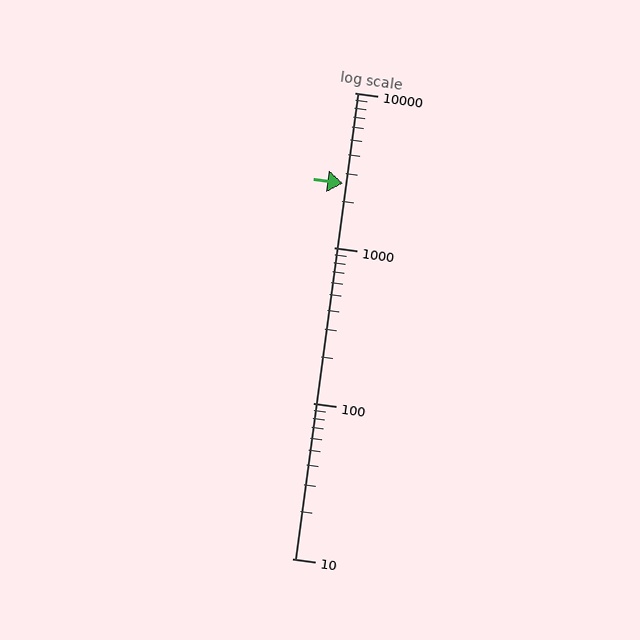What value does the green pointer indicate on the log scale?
The pointer indicates approximately 2600.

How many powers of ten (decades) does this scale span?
The scale spans 3 decades, from 10 to 10000.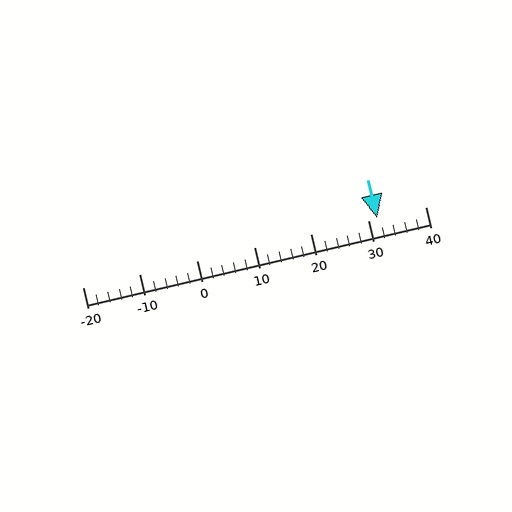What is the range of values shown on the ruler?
The ruler shows values from -20 to 40.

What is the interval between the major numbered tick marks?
The major tick marks are spaced 10 units apart.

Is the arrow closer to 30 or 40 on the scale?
The arrow is closer to 30.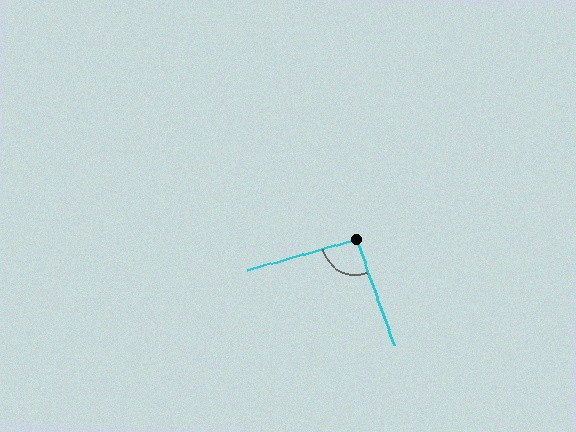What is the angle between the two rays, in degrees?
Approximately 94 degrees.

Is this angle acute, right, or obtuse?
It is approximately a right angle.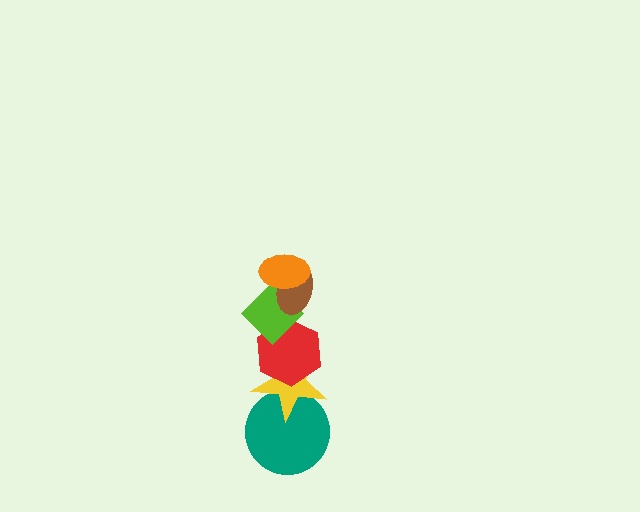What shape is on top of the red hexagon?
The lime diamond is on top of the red hexagon.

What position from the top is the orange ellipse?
The orange ellipse is 1st from the top.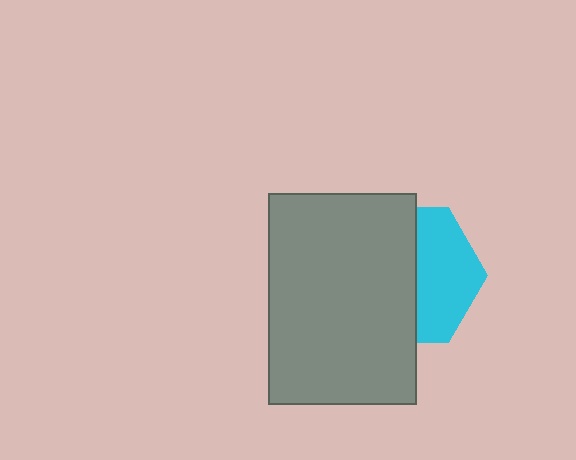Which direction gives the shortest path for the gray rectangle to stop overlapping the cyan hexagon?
Moving left gives the shortest separation.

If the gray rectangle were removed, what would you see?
You would see the complete cyan hexagon.